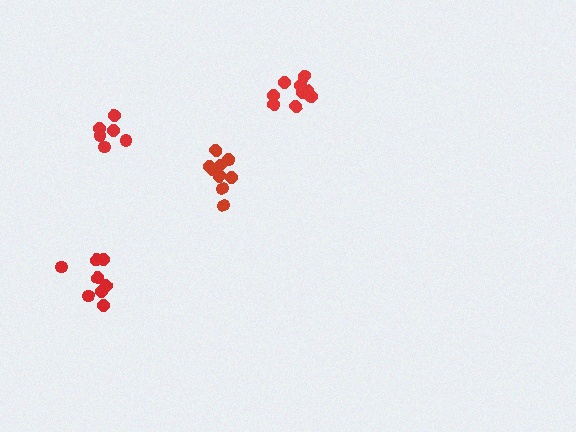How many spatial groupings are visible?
There are 4 spatial groupings.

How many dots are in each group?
Group 1: 6 dots, Group 2: 11 dots, Group 3: 9 dots, Group 4: 8 dots (34 total).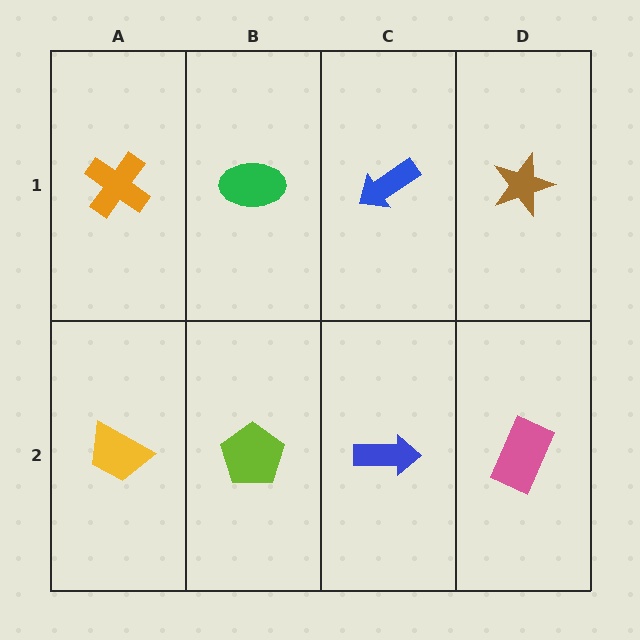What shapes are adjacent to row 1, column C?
A blue arrow (row 2, column C), a green ellipse (row 1, column B), a brown star (row 1, column D).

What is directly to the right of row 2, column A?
A lime pentagon.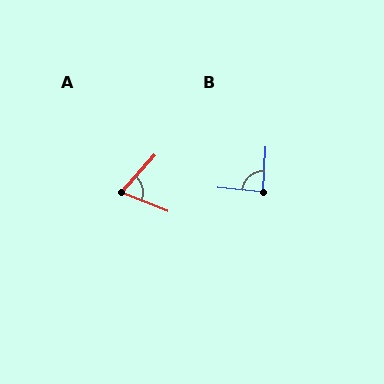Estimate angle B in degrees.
Approximately 88 degrees.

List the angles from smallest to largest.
A (70°), B (88°).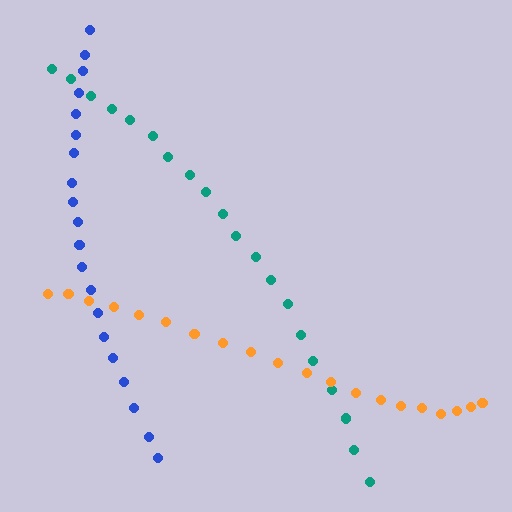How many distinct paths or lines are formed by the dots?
There are 3 distinct paths.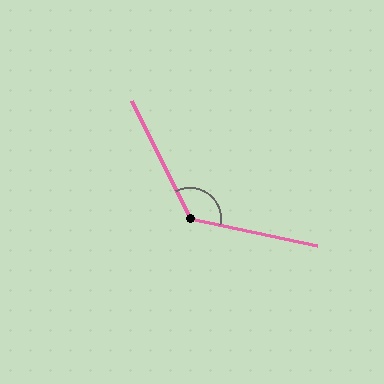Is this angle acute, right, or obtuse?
It is obtuse.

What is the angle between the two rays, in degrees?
Approximately 128 degrees.